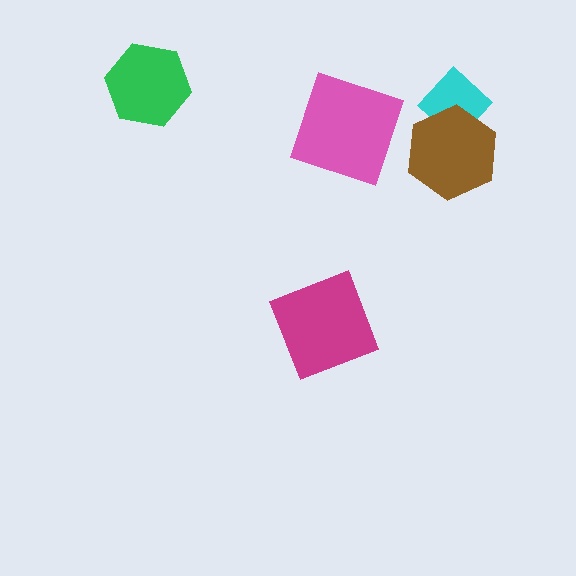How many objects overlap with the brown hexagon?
1 object overlaps with the brown hexagon.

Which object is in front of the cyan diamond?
The brown hexagon is in front of the cyan diamond.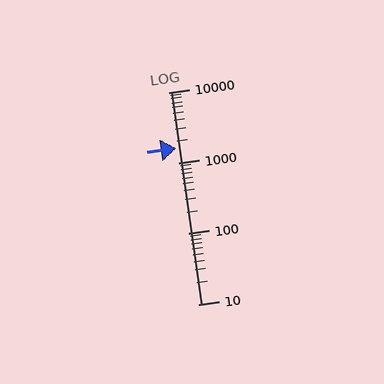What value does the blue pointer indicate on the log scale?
The pointer indicates approximately 1600.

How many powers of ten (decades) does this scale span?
The scale spans 3 decades, from 10 to 10000.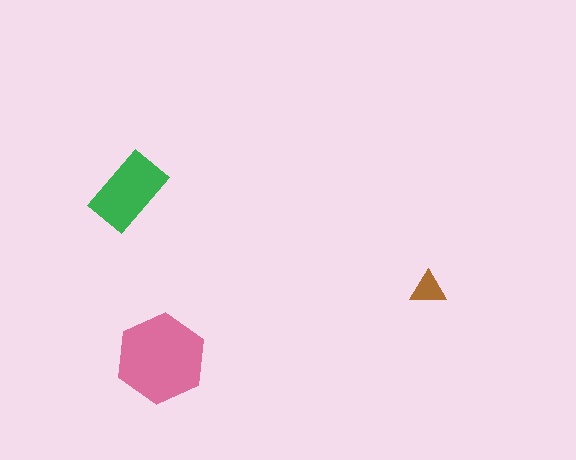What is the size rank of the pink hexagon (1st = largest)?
1st.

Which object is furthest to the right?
The brown triangle is rightmost.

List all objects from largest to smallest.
The pink hexagon, the green rectangle, the brown triangle.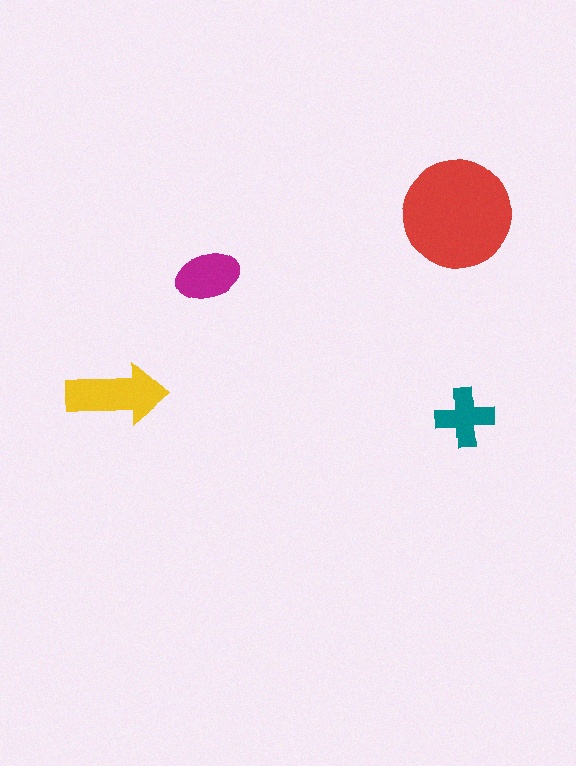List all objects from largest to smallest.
The red circle, the yellow arrow, the magenta ellipse, the teal cross.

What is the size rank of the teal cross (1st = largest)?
4th.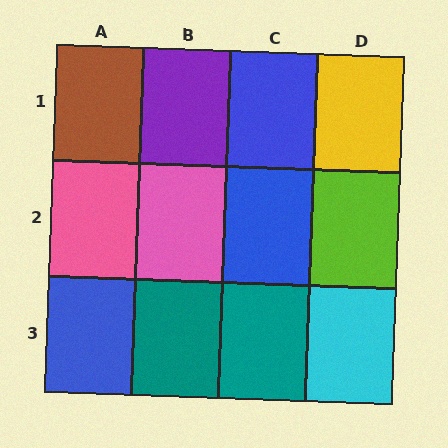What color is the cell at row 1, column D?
Yellow.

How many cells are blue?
3 cells are blue.